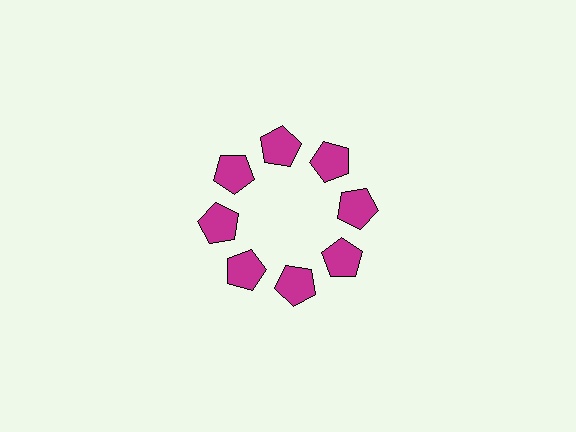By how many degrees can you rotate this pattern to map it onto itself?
The pattern maps onto itself every 45 degrees of rotation.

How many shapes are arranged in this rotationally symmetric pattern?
There are 8 shapes, arranged in 8 groups of 1.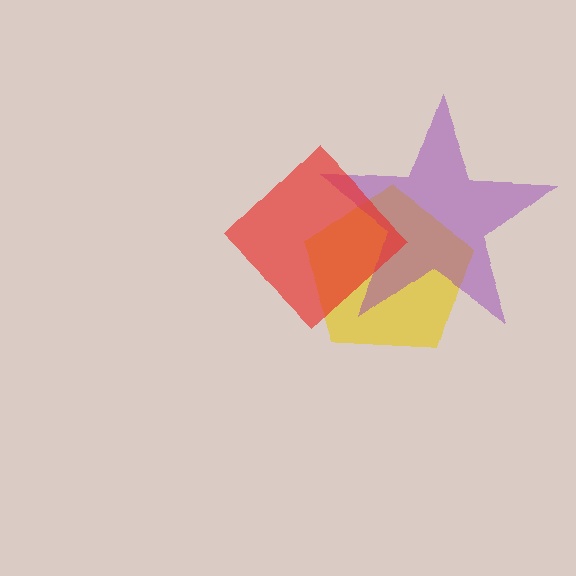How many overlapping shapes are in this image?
There are 3 overlapping shapes in the image.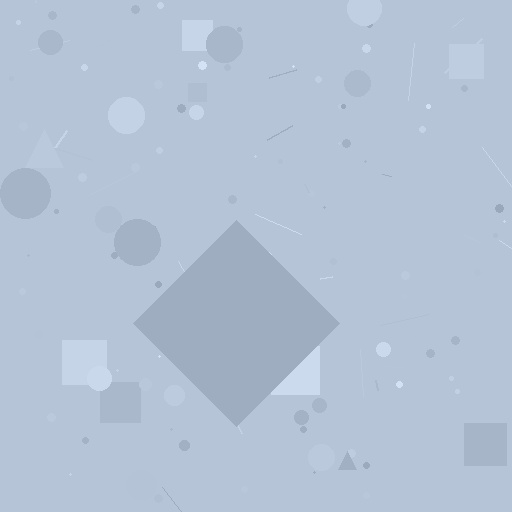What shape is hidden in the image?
A diamond is hidden in the image.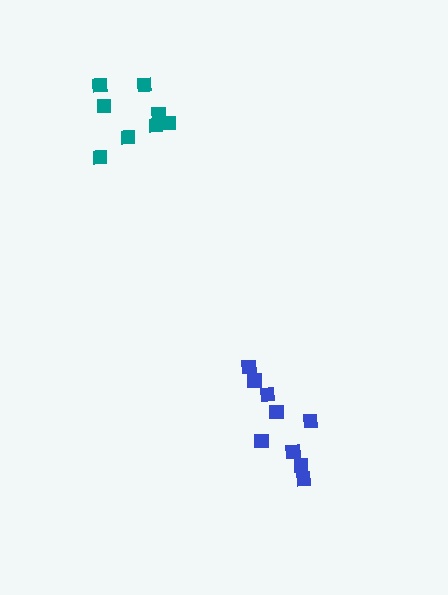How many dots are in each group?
Group 1: 8 dots, Group 2: 9 dots (17 total).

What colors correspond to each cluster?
The clusters are colored: teal, blue.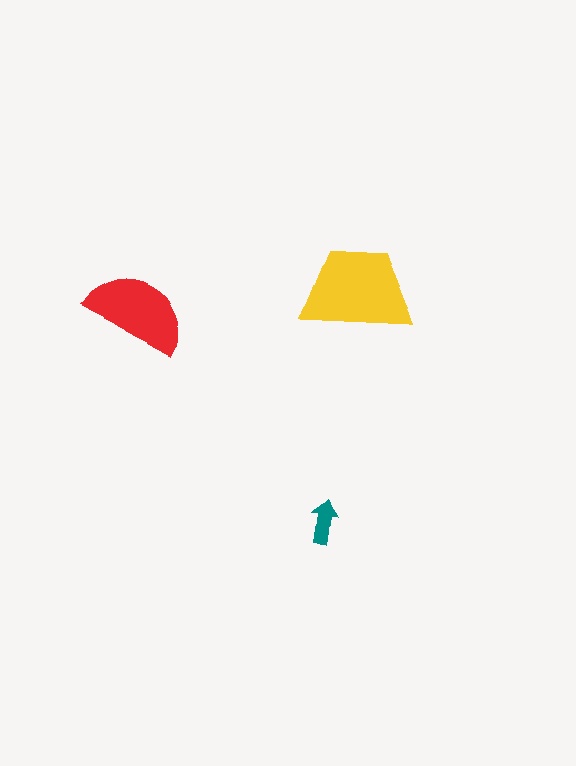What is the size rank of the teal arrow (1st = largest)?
3rd.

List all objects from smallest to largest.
The teal arrow, the red semicircle, the yellow trapezoid.